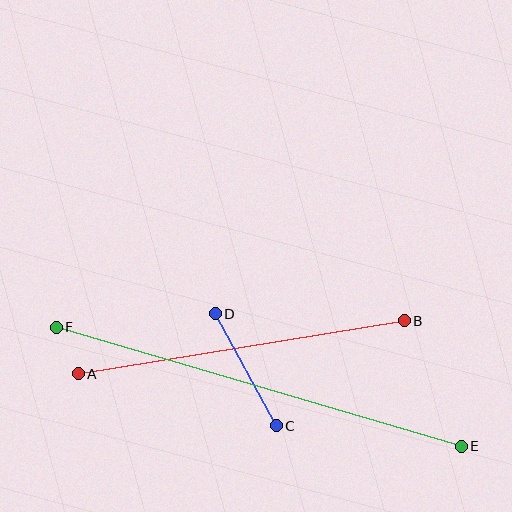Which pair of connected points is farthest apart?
Points E and F are farthest apart.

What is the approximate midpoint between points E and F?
The midpoint is at approximately (259, 387) pixels.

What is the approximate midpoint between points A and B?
The midpoint is at approximately (241, 347) pixels.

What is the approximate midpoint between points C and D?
The midpoint is at approximately (246, 370) pixels.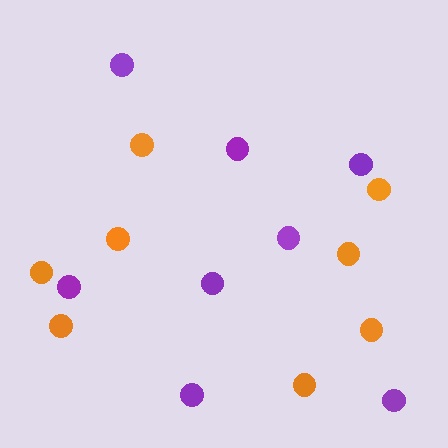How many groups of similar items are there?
There are 2 groups: one group of orange circles (8) and one group of purple circles (8).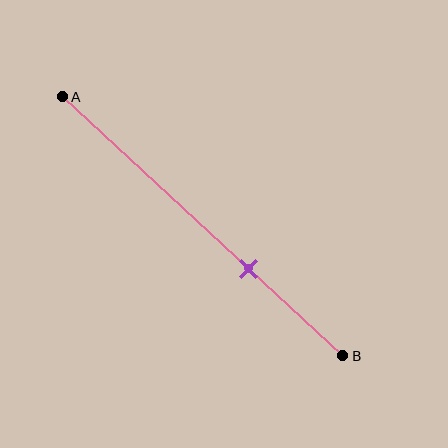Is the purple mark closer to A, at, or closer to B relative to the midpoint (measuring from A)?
The purple mark is closer to point B than the midpoint of segment AB.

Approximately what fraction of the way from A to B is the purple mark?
The purple mark is approximately 65% of the way from A to B.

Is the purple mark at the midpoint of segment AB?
No, the mark is at about 65% from A, not at the 50% midpoint.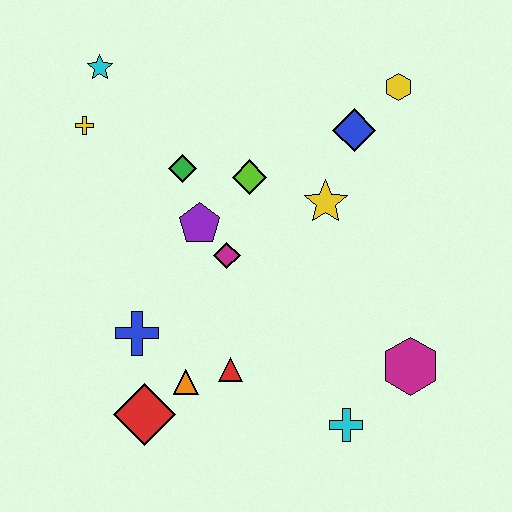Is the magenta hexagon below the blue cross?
Yes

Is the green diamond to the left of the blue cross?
No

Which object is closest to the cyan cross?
The magenta hexagon is closest to the cyan cross.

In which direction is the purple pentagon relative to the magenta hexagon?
The purple pentagon is to the left of the magenta hexagon.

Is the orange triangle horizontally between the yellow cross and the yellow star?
Yes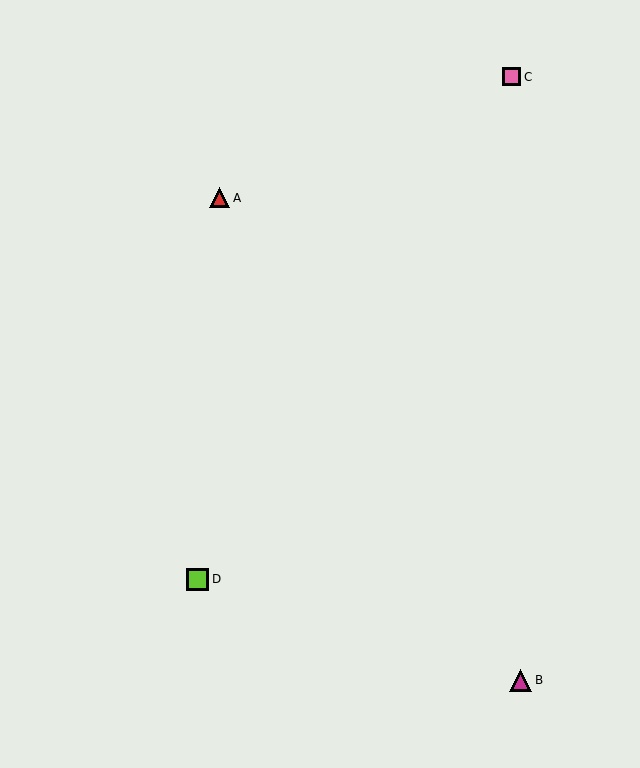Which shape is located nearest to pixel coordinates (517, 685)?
The magenta triangle (labeled B) at (521, 680) is nearest to that location.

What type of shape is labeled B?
Shape B is a magenta triangle.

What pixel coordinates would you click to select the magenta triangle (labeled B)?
Click at (521, 680) to select the magenta triangle B.